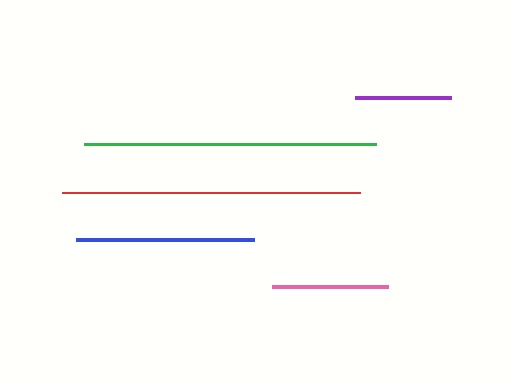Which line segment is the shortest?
The purple line is the shortest at approximately 96 pixels.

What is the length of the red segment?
The red segment is approximately 298 pixels long.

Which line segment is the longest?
The red line is the longest at approximately 298 pixels.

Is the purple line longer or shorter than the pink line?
The pink line is longer than the purple line.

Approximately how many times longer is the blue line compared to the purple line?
The blue line is approximately 1.9 times the length of the purple line.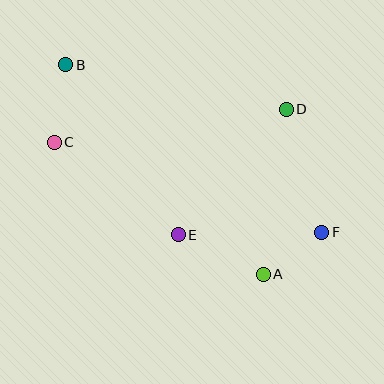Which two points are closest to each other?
Points A and F are closest to each other.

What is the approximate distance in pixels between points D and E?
The distance between D and E is approximately 165 pixels.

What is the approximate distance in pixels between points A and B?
The distance between A and B is approximately 288 pixels.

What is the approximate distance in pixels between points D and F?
The distance between D and F is approximately 128 pixels.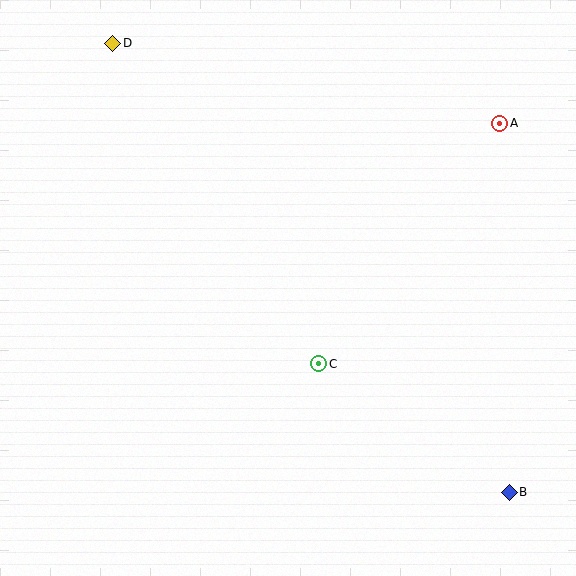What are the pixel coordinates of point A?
Point A is at (500, 123).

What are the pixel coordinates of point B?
Point B is at (509, 492).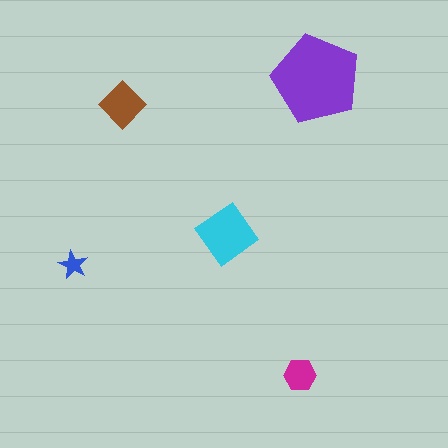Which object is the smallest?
The blue star.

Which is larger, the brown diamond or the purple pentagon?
The purple pentagon.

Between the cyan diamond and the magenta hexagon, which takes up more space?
The cyan diamond.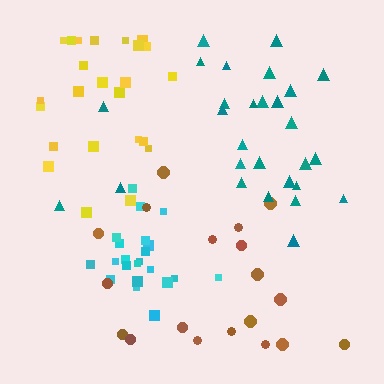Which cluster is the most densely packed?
Cyan.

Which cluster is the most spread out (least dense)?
Brown.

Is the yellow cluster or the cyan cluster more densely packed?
Cyan.